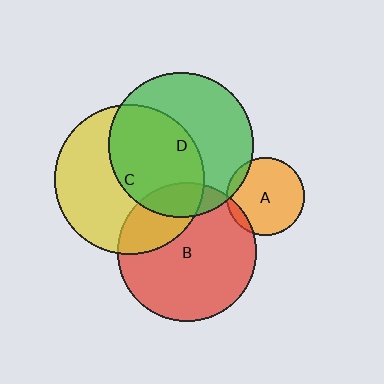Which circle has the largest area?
Circle C (yellow).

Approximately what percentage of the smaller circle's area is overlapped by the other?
Approximately 10%.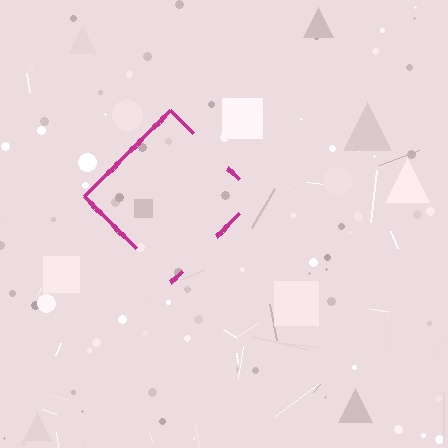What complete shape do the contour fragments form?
The contour fragments form a diamond.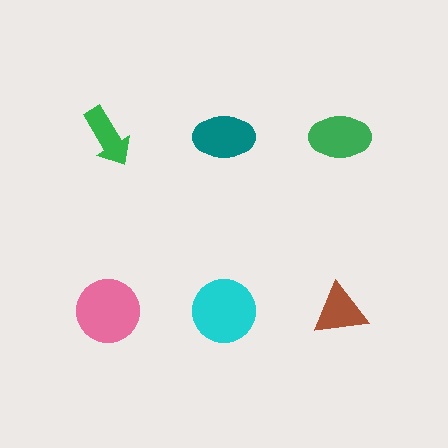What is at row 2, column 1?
A pink circle.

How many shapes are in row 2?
3 shapes.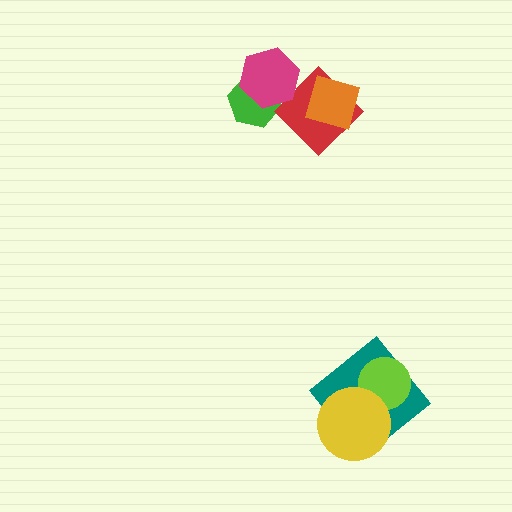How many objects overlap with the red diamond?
2 objects overlap with the red diamond.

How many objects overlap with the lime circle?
2 objects overlap with the lime circle.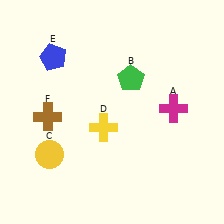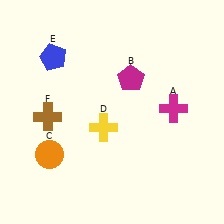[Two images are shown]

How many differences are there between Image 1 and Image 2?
There are 2 differences between the two images.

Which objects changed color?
B changed from green to magenta. C changed from yellow to orange.